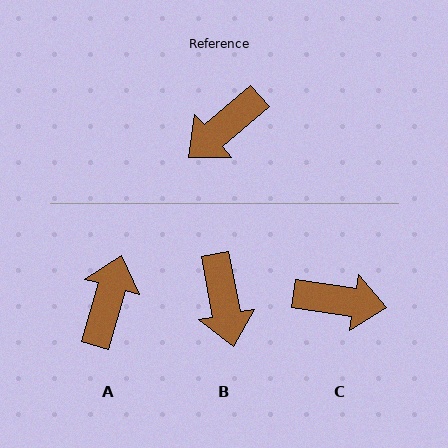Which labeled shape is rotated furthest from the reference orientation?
A, about 147 degrees away.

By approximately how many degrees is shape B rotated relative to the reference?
Approximately 61 degrees counter-clockwise.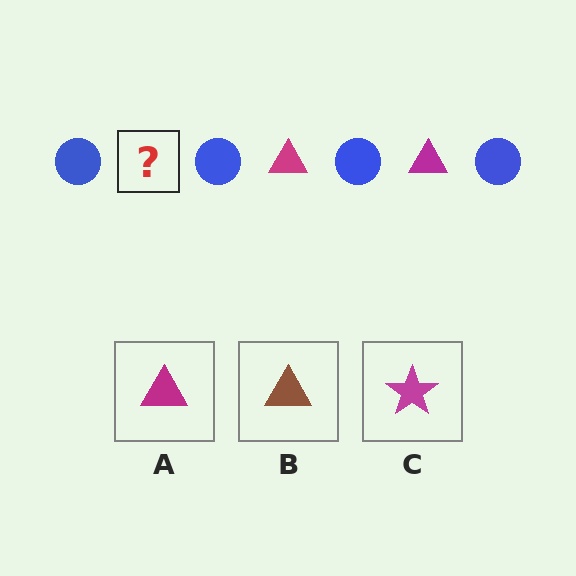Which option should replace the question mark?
Option A.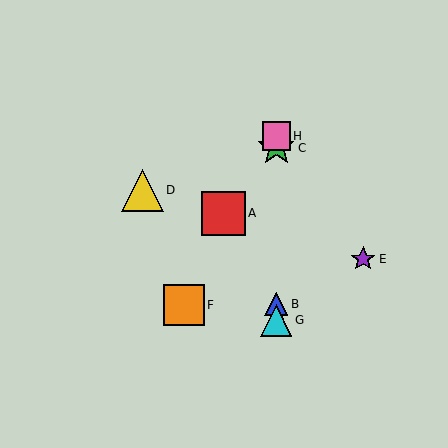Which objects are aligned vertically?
Objects B, C, G, H are aligned vertically.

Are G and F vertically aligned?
No, G is at x≈276 and F is at x≈184.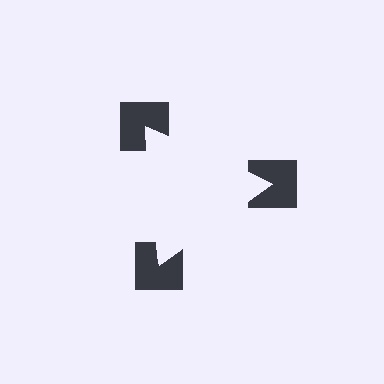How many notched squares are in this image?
There are 3 — one at each vertex of the illusory triangle.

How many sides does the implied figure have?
3 sides.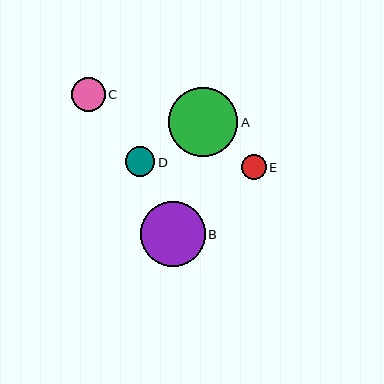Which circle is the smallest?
Circle E is the smallest with a size of approximately 25 pixels.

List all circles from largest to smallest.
From largest to smallest: A, B, C, D, E.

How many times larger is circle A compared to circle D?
Circle A is approximately 2.3 times the size of circle D.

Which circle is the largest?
Circle A is the largest with a size of approximately 69 pixels.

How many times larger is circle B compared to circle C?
Circle B is approximately 1.9 times the size of circle C.